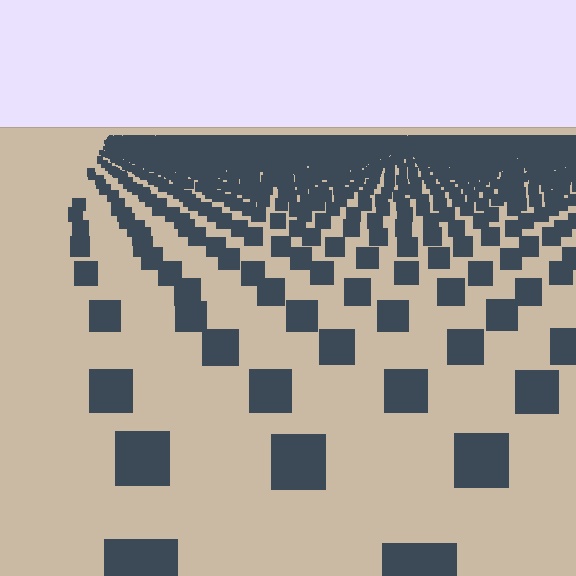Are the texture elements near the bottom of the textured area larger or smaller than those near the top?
Larger. Near the bottom, elements are closer to the viewer and appear at a bigger on-screen size.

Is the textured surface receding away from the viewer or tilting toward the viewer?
The surface is receding away from the viewer. Texture elements get smaller and denser toward the top.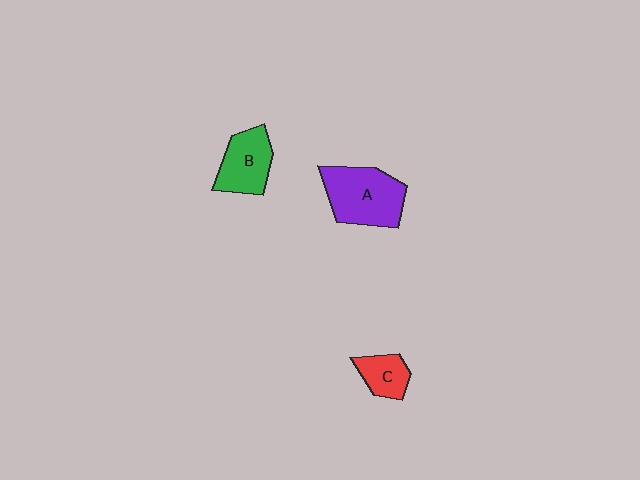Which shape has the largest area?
Shape A (purple).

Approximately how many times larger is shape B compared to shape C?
Approximately 1.5 times.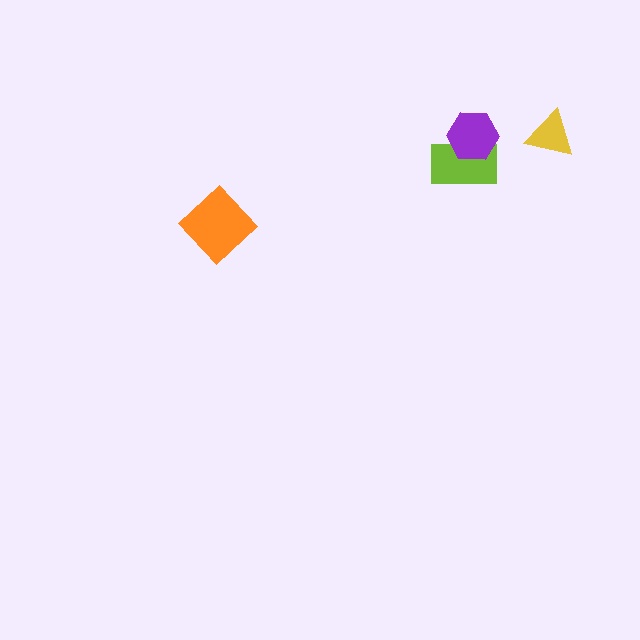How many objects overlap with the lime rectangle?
1 object overlaps with the lime rectangle.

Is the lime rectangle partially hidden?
Yes, it is partially covered by another shape.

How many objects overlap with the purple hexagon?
1 object overlaps with the purple hexagon.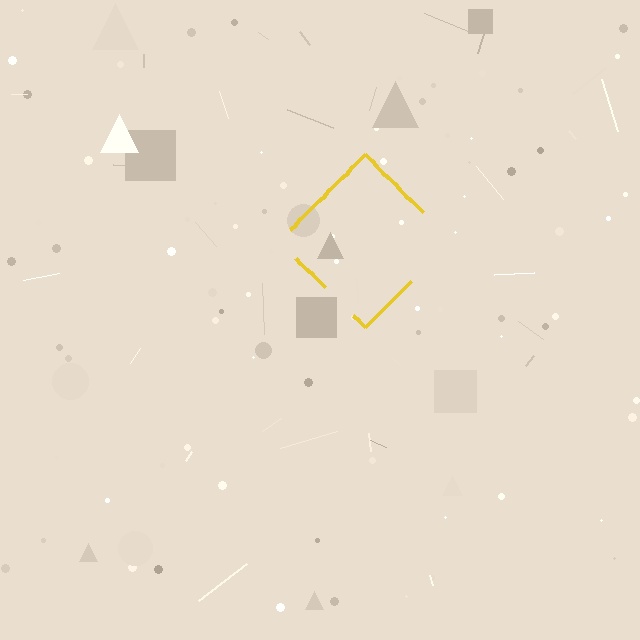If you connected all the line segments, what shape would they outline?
They would outline a diamond.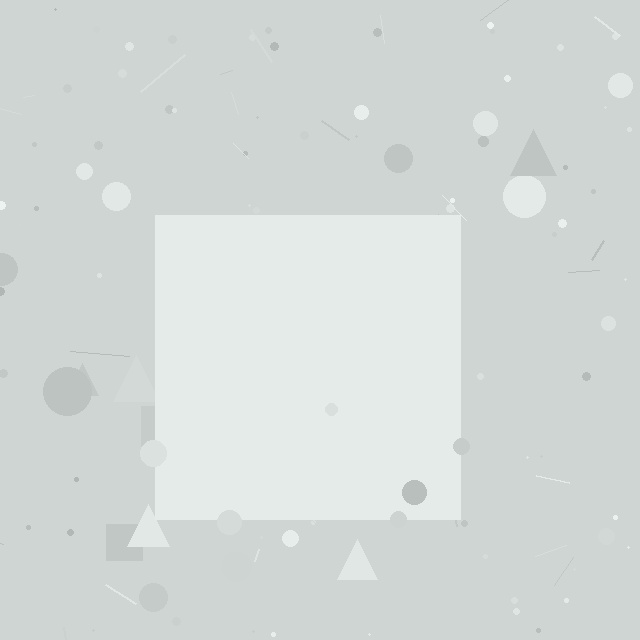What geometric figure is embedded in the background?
A square is embedded in the background.